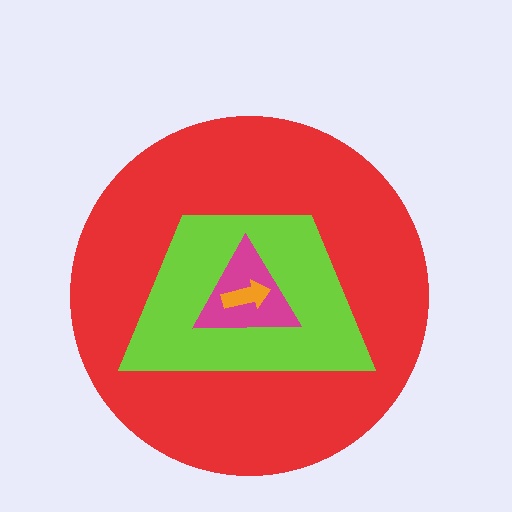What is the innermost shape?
The orange arrow.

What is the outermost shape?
The red circle.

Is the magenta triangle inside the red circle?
Yes.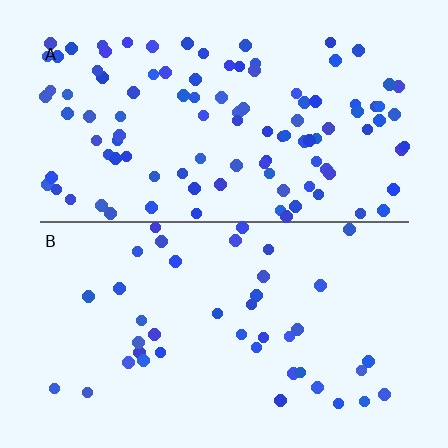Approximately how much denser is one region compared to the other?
Approximately 2.5× — region A over region B.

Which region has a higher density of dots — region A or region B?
A (the top).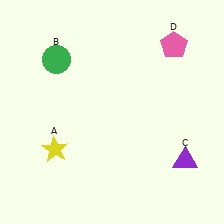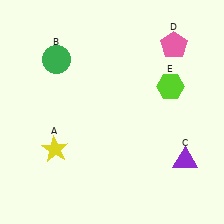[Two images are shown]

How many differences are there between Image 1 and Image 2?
There is 1 difference between the two images.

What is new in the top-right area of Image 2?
A lime hexagon (E) was added in the top-right area of Image 2.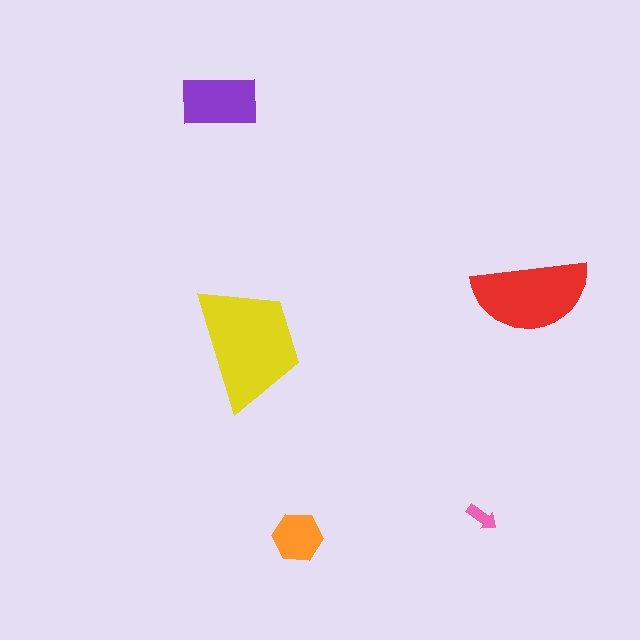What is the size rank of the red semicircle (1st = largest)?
2nd.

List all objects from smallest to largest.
The pink arrow, the orange hexagon, the purple rectangle, the red semicircle, the yellow trapezoid.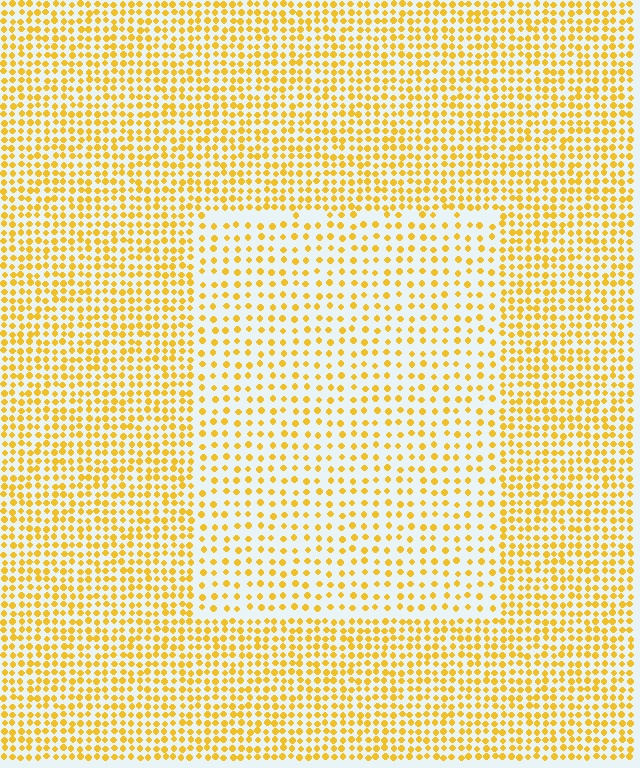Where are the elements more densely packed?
The elements are more densely packed outside the rectangle boundary.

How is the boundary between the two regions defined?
The boundary is defined by a change in element density (approximately 1.9x ratio). All elements are the same color, size, and shape.